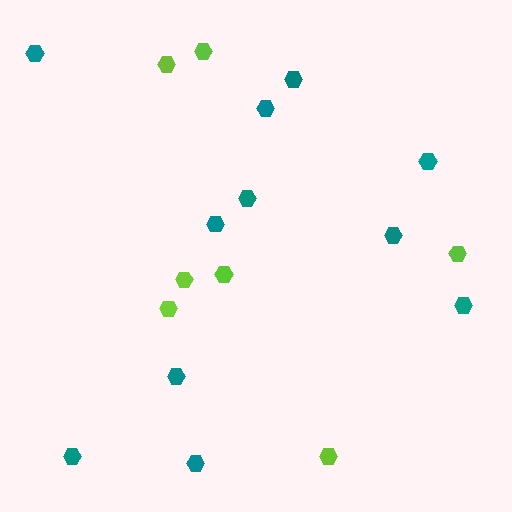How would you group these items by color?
There are 2 groups: one group of teal hexagons (11) and one group of lime hexagons (7).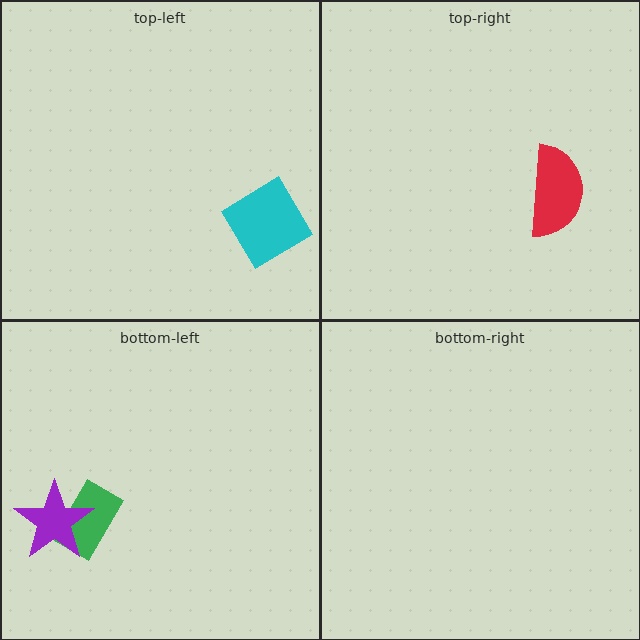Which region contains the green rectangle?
The bottom-left region.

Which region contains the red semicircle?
The top-right region.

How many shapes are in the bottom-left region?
2.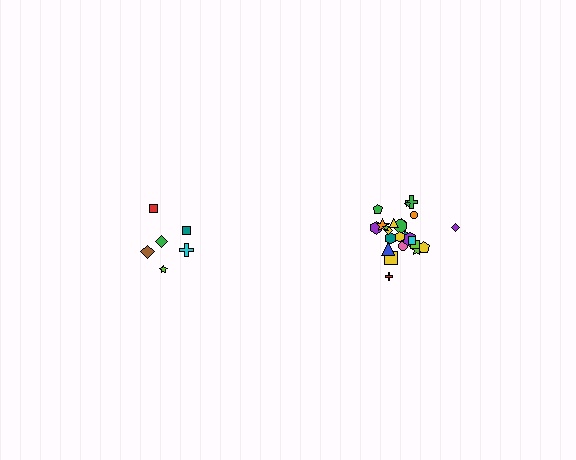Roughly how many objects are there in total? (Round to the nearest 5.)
Roughly 30 objects in total.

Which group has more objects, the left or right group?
The right group.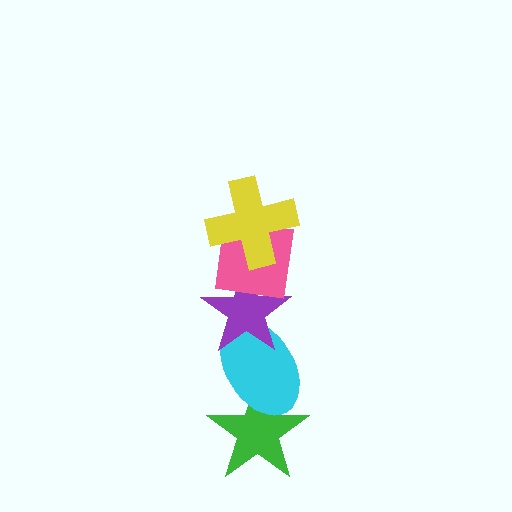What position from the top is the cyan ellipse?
The cyan ellipse is 4th from the top.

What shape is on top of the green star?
The cyan ellipse is on top of the green star.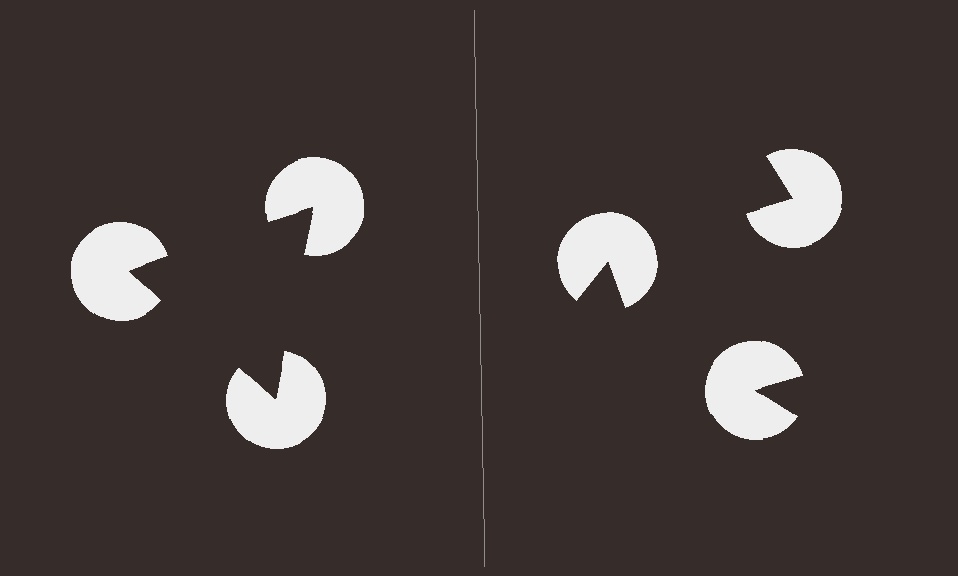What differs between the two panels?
The pac-man discs are positioned identically on both sides; only the wedge orientations differ. On the left they align to a triangle; on the right they are misaligned.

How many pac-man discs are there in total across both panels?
6 — 3 on each side.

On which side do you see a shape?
An illusory triangle appears on the left side. On the right side the wedge cuts are rotated, so no coherent shape forms.